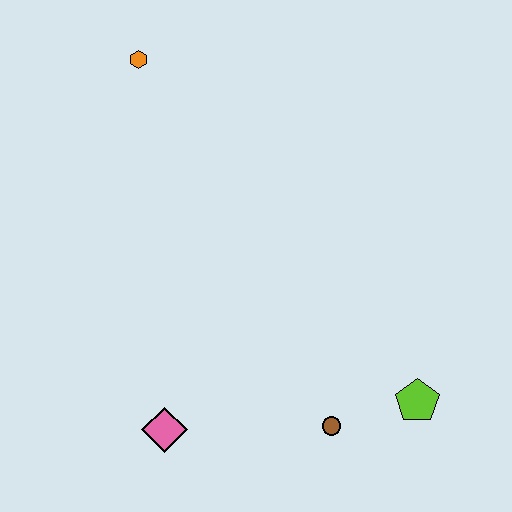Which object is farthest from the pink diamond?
The orange hexagon is farthest from the pink diamond.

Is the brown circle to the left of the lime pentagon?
Yes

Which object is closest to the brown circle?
The lime pentagon is closest to the brown circle.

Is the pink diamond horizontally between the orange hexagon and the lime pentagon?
Yes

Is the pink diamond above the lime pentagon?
No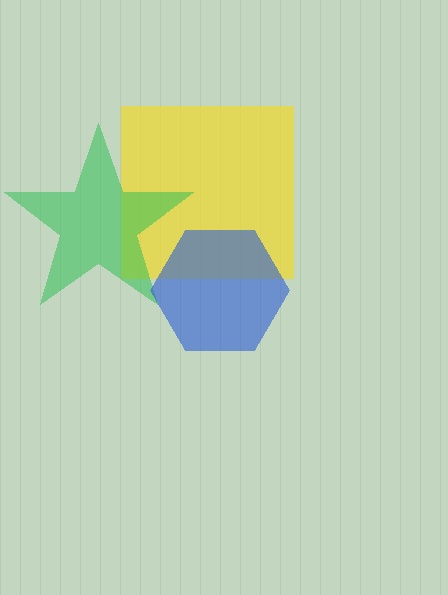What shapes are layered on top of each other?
The layered shapes are: a yellow square, a green star, a blue hexagon.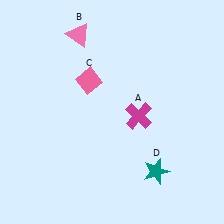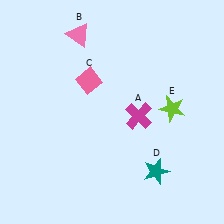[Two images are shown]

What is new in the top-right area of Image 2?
A lime star (E) was added in the top-right area of Image 2.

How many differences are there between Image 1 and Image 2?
There is 1 difference between the two images.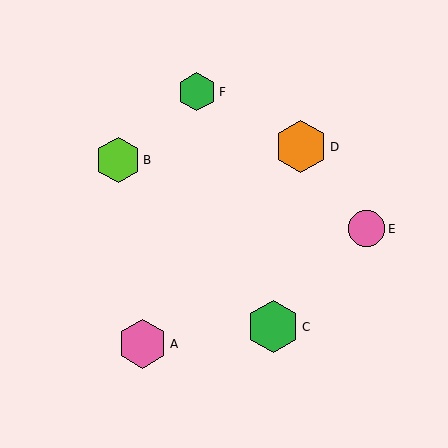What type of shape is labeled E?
Shape E is a pink circle.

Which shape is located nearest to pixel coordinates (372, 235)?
The pink circle (labeled E) at (366, 229) is nearest to that location.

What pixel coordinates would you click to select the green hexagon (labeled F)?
Click at (197, 92) to select the green hexagon F.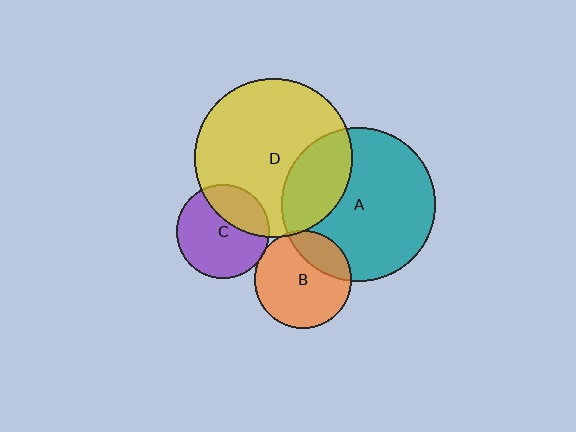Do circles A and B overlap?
Yes.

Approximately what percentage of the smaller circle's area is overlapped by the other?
Approximately 25%.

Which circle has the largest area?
Circle D (yellow).